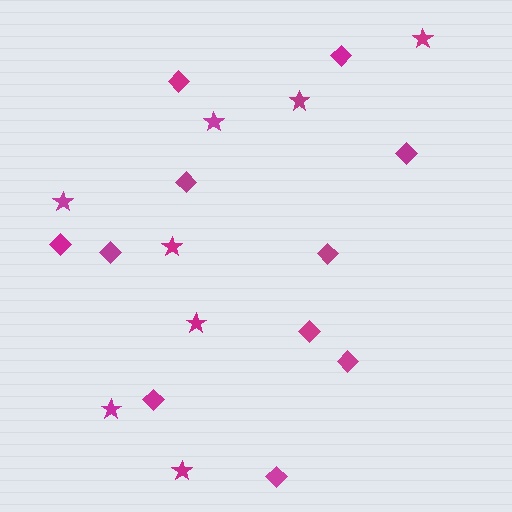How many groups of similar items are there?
There are 2 groups: one group of stars (8) and one group of diamonds (11).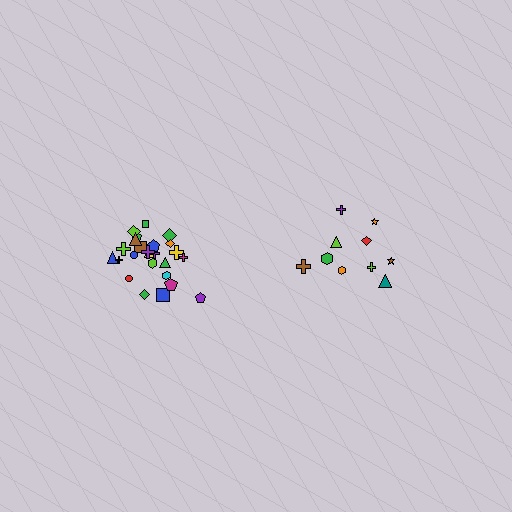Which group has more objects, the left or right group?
The left group.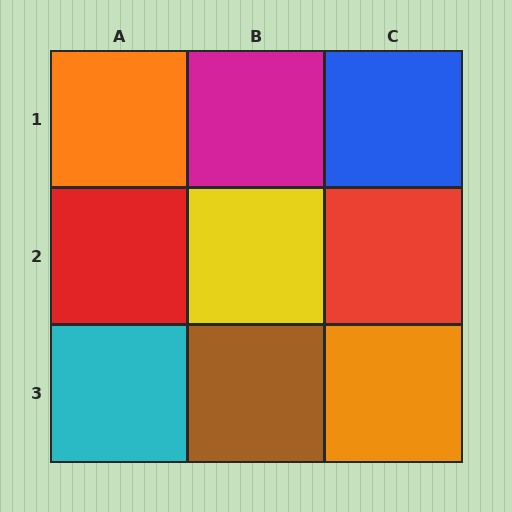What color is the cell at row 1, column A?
Orange.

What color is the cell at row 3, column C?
Orange.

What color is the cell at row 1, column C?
Blue.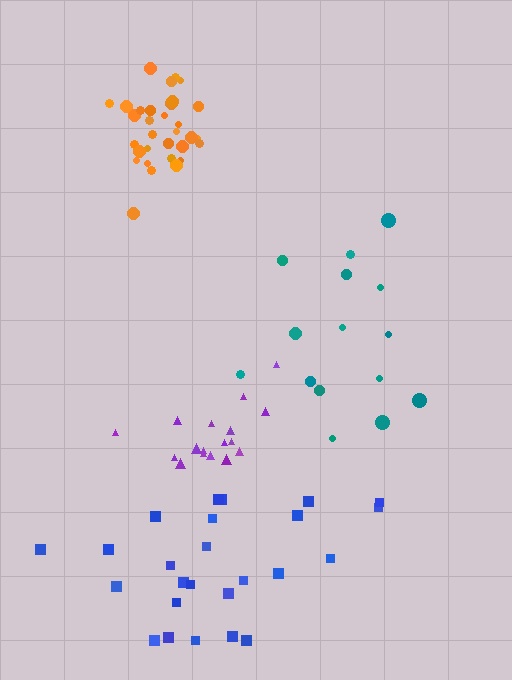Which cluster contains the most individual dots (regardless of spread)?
Orange (33).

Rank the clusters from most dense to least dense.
orange, purple, blue, teal.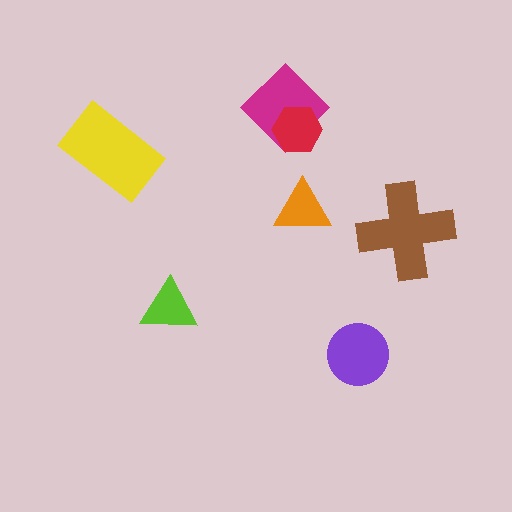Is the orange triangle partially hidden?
No, no other shape covers it.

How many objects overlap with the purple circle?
0 objects overlap with the purple circle.